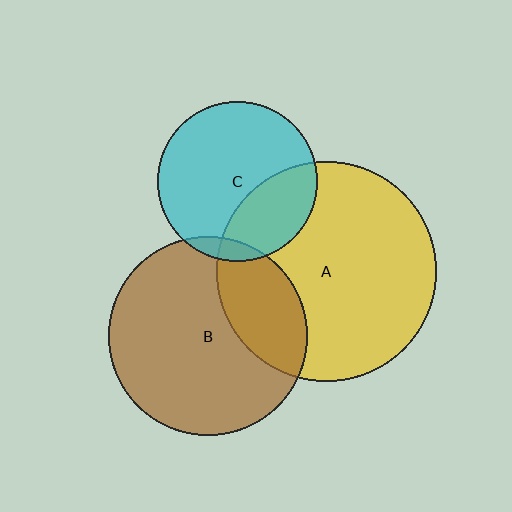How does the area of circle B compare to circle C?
Approximately 1.5 times.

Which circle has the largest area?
Circle A (yellow).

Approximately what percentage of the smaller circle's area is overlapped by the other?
Approximately 5%.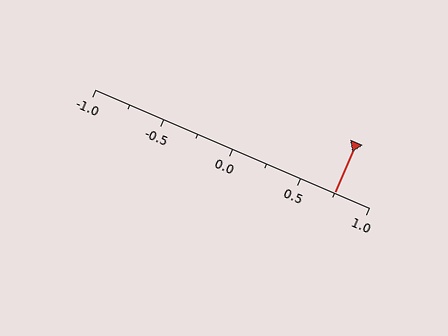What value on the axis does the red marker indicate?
The marker indicates approximately 0.75.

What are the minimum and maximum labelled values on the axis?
The axis runs from -1.0 to 1.0.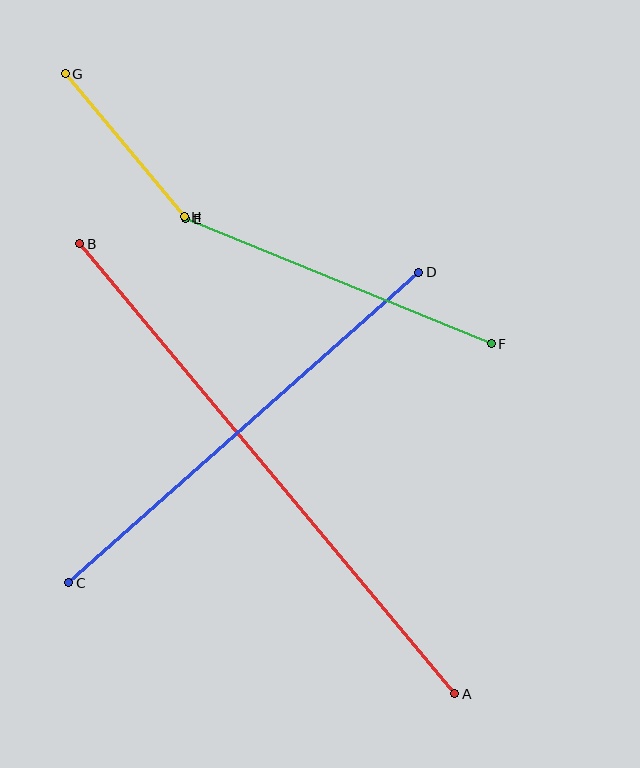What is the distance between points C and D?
The distance is approximately 468 pixels.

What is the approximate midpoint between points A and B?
The midpoint is at approximately (267, 469) pixels.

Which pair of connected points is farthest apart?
Points A and B are farthest apart.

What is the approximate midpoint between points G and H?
The midpoint is at approximately (125, 145) pixels.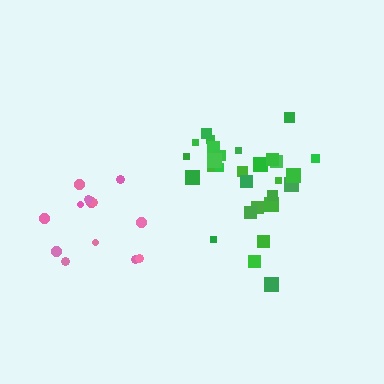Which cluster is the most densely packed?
Green.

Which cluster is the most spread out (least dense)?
Pink.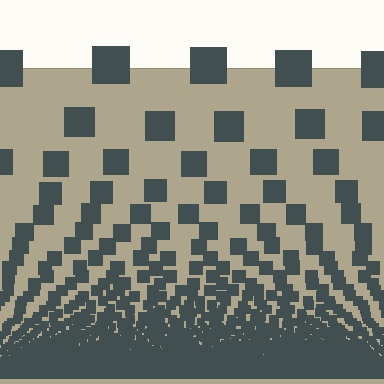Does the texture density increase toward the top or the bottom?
Density increases toward the bottom.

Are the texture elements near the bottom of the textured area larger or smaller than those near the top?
Smaller. The gradient is inverted — elements near the bottom are smaller and denser.